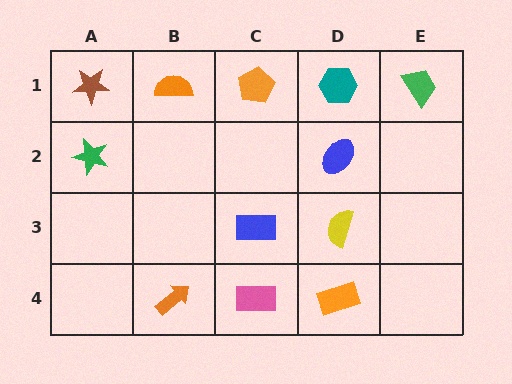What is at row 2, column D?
A blue ellipse.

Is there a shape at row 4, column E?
No, that cell is empty.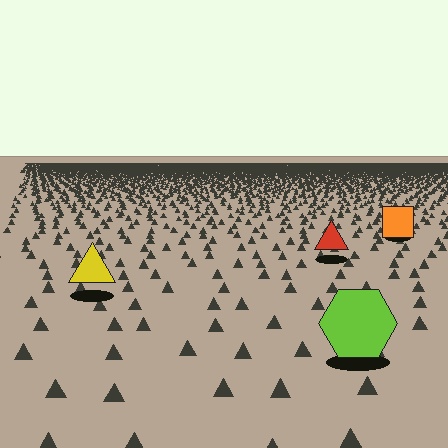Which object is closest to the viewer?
The lime hexagon is closest. The texture marks near it are larger and more spread out.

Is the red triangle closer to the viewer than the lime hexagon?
No. The lime hexagon is closer — you can tell from the texture gradient: the ground texture is coarser near it.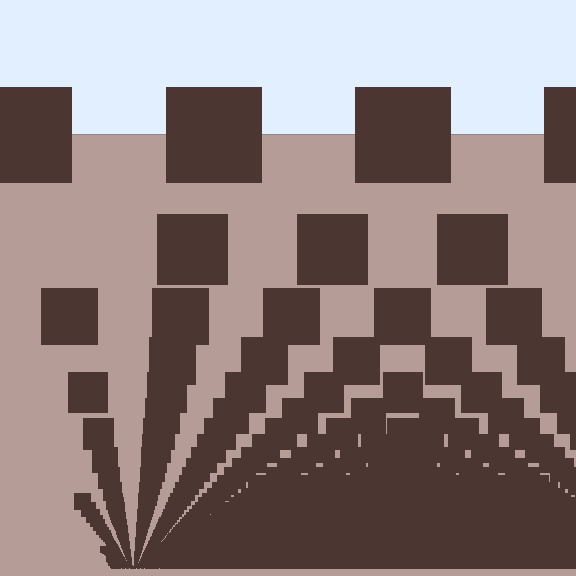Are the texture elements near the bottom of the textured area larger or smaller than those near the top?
Smaller. The gradient is inverted — elements near the bottom are smaller and denser.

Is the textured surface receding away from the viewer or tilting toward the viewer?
The surface appears to tilt toward the viewer. Texture elements get larger and sparser toward the top.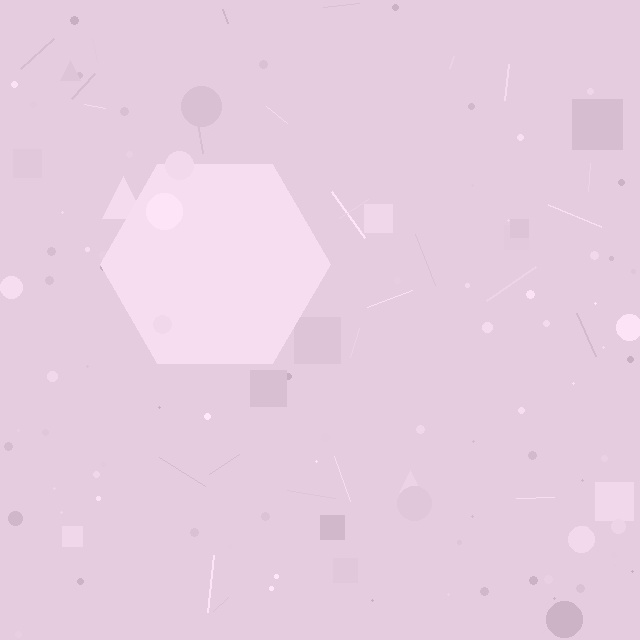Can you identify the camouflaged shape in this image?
The camouflaged shape is a hexagon.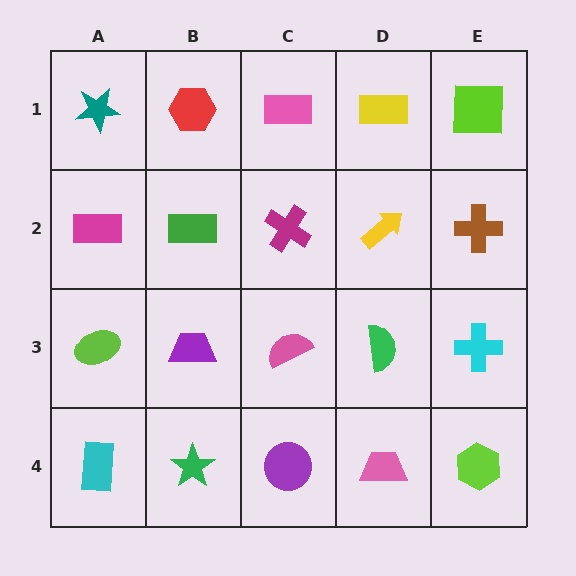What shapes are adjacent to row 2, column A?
A teal star (row 1, column A), a lime ellipse (row 3, column A), a green rectangle (row 2, column B).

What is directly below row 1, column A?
A magenta rectangle.